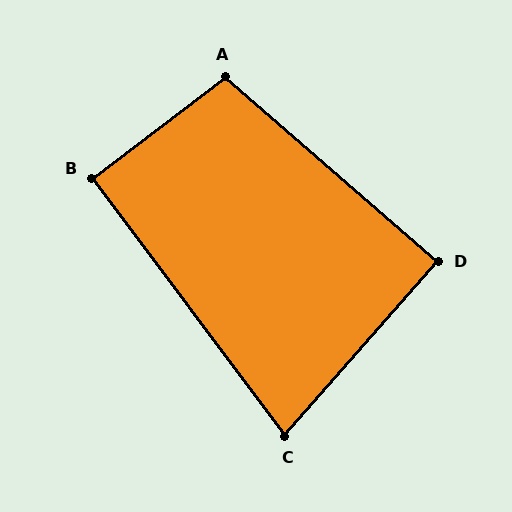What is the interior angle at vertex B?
Approximately 90 degrees (approximately right).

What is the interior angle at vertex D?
Approximately 90 degrees (approximately right).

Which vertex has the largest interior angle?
A, at approximately 102 degrees.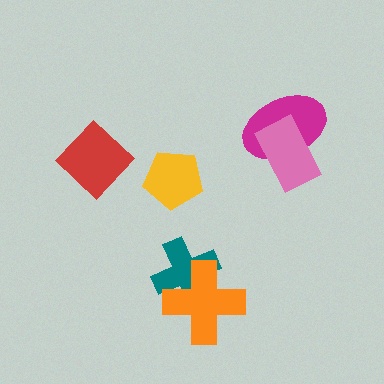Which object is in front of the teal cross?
The orange cross is in front of the teal cross.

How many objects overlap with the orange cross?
1 object overlaps with the orange cross.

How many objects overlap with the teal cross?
1 object overlaps with the teal cross.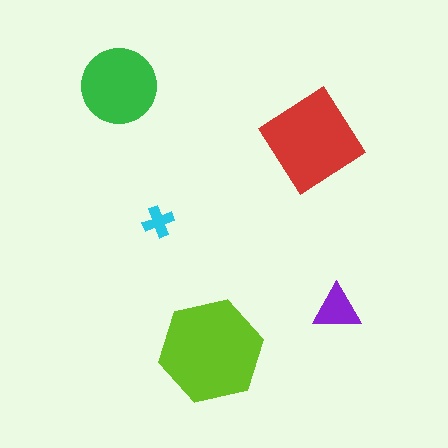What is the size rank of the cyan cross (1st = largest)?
5th.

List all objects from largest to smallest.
The lime hexagon, the red diamond, the green circle, the purple triangle, the cyan cross.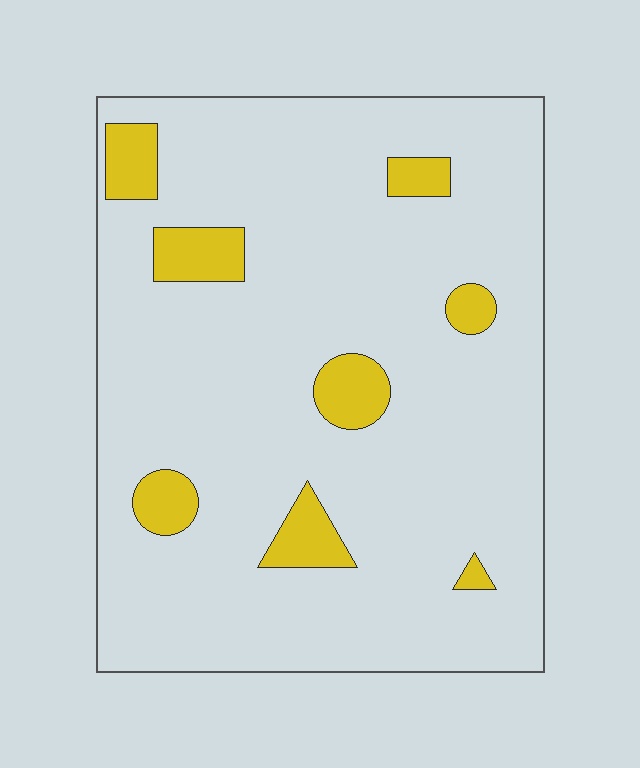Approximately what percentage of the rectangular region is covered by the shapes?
Approximately 10%.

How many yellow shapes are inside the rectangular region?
8.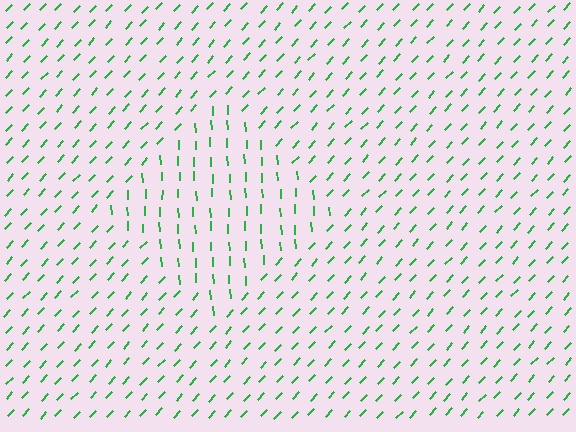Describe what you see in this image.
The image is filled with small green line segments. A diamond region in the image has lines oriented differently from the surrounding lines, creating a visible texture boundary.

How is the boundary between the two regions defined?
The boundary is defined purely by a change in line orientation (approximately 45 degrees difference). All lines are the same color and thickness.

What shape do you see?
I see a diamond.